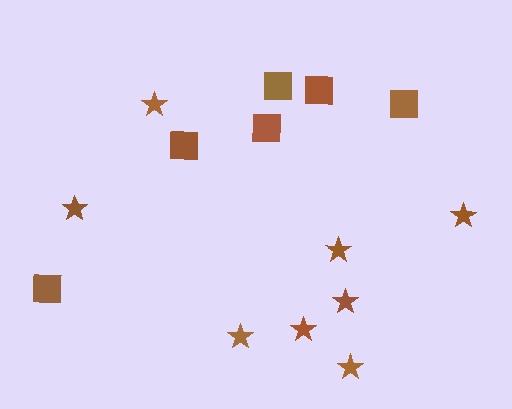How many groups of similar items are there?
There are 2 groups: one group of stars (8) and one group of squares (6).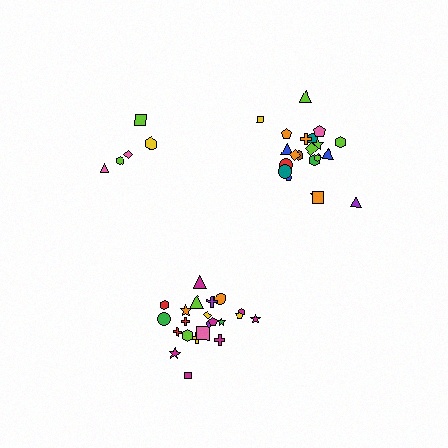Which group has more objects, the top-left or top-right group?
The top-right group.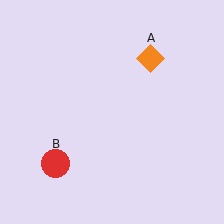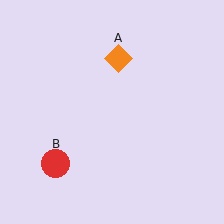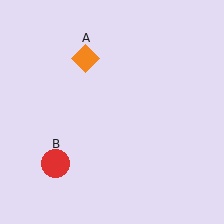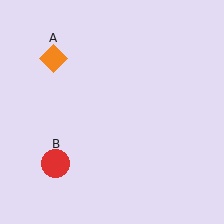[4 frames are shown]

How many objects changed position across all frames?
1 object changed position: orange diamond (object A).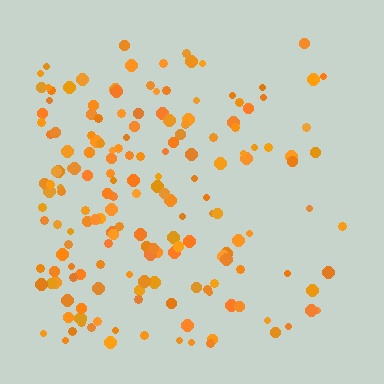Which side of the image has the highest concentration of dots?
The left.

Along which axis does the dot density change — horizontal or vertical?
Horizontal.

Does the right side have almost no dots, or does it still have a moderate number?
Still a moderate number, just noticeably fewer than the left.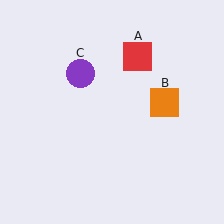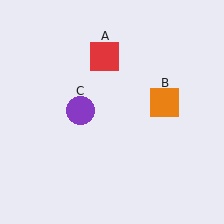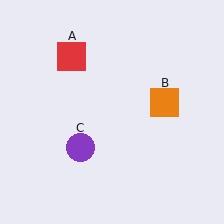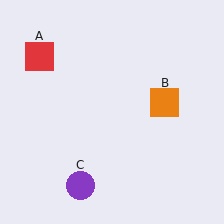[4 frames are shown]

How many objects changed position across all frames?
2 objects changed position: red square (object A), purple circle (object C).